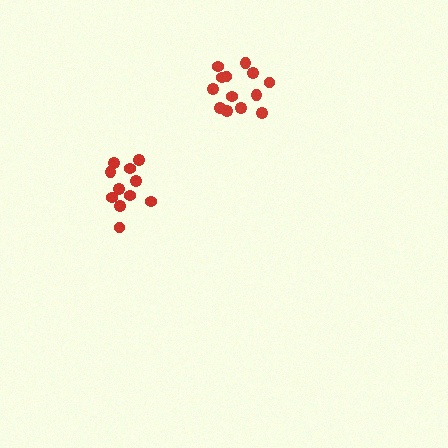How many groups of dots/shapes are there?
There are 2 groups.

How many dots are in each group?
Group 1: 11 dots, Group 2: 13 dots (24 total).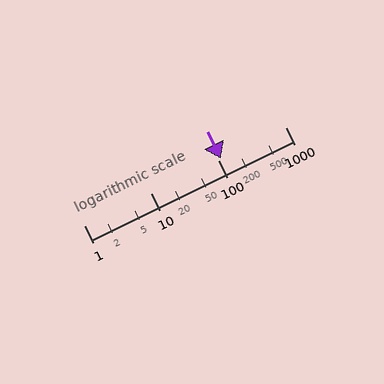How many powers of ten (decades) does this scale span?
The scale spans 3 decades, from 1 to 1000.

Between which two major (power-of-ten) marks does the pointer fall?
The pointer is between 100 and 1000.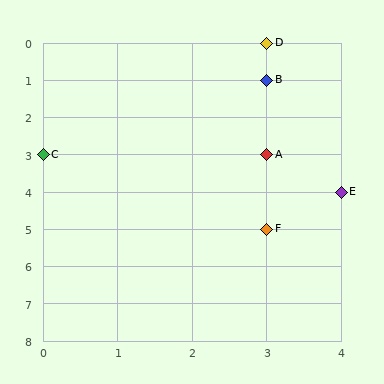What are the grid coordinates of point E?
Point E is at grid coordinates (4, 4).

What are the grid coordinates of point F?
Point F is at grid coordinates (3, 5).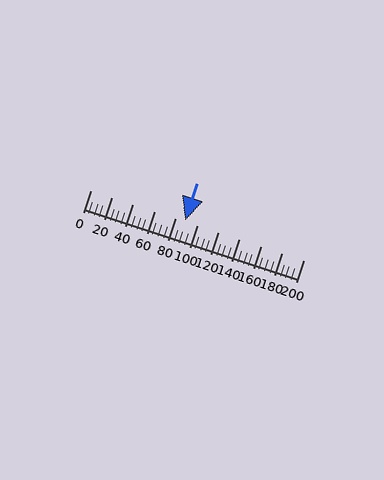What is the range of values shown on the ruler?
The ruler shows values from 0 to 200.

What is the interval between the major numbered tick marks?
The major tick marks are spaced 20 units apart.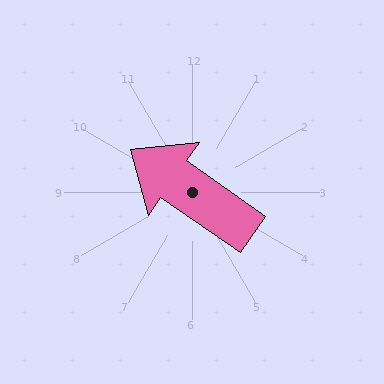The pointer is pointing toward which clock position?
Roughly 10 o'clock.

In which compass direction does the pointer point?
Northwest.